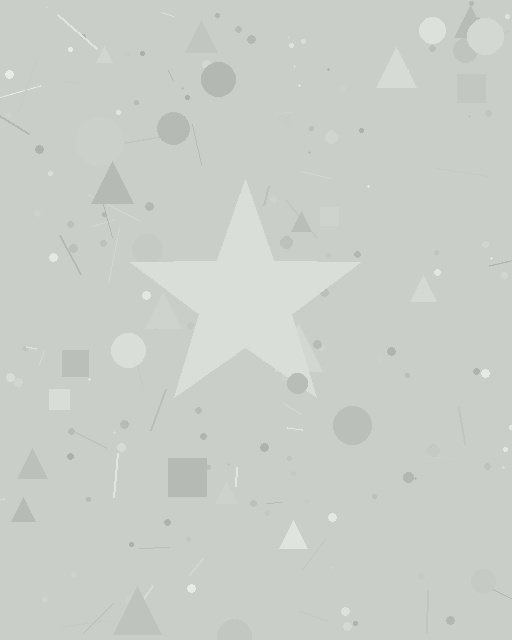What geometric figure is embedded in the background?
A star is embedded in the background.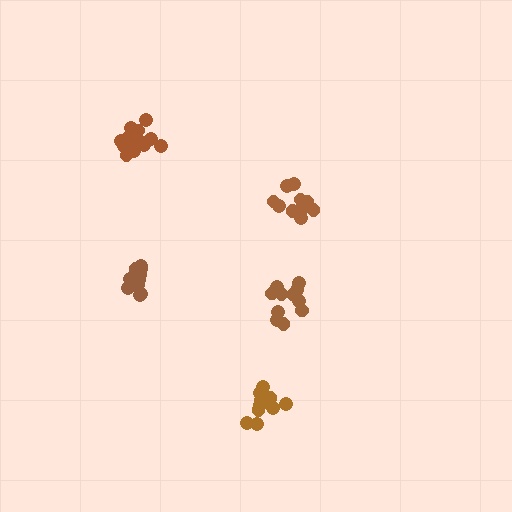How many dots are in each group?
Group 1: 11 dots, Group 2: 11 dots, Group 3: 15 dots, Group 4: 10 dots, Group 5: 12 dots (59 total).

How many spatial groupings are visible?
There are 5 spatial groupings.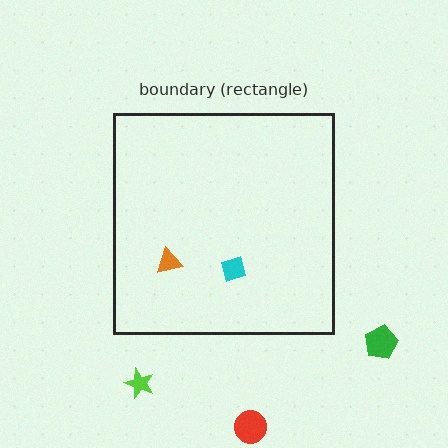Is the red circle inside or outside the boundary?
Outside.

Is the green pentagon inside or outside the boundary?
Outside.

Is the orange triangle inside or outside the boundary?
Inside.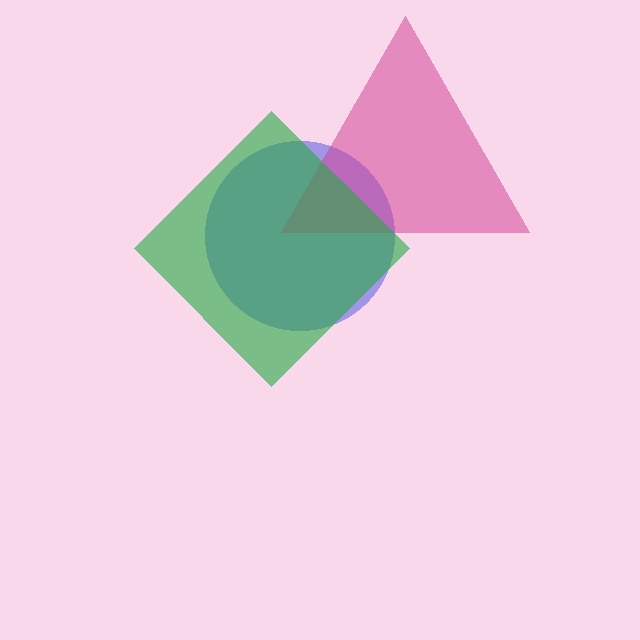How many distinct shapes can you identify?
There are 3 distinct shapes: a blue circle, a magenta triangle, a green diamond.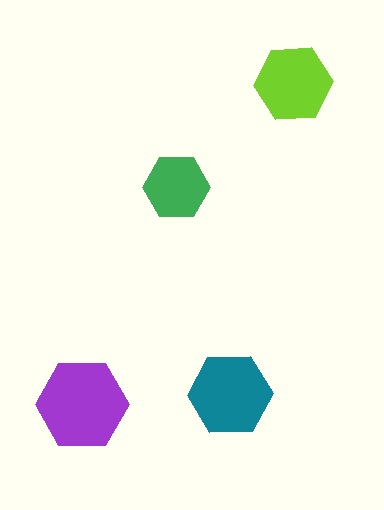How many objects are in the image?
There are 4 objects in the image.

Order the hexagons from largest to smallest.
the purple one, the teal one, the lime one, the green one.